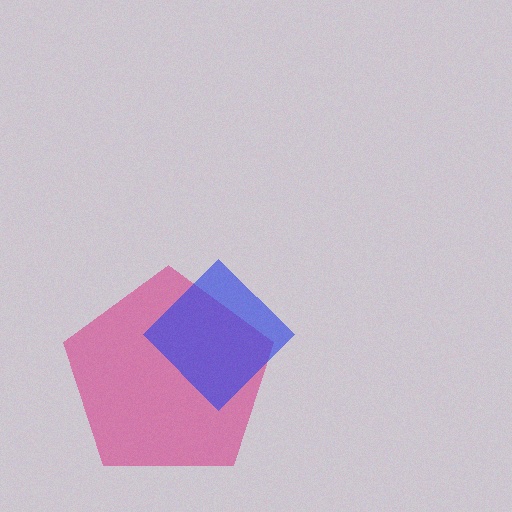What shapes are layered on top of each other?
The layered shapes are: a magenta pentagon, a blue diamond.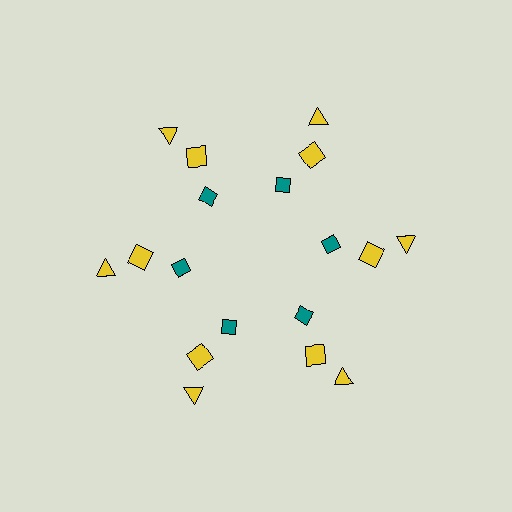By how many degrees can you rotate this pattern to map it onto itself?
The pattern maps onto itself every 60 degrees of rotation.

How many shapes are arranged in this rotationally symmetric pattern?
There are 18 shapes, arranged in 6 groups of 3.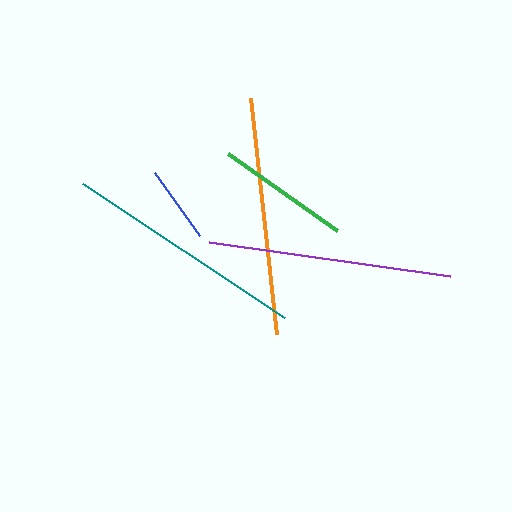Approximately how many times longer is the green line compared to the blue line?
The green line is approximately 1.7 times the length of the blue line.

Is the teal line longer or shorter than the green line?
The teal line is longer than the green line.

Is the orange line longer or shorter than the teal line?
The teal line is longer than the orange line.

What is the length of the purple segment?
The purple segment is approximately 244 pixels long.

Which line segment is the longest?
The purple line is the longest at approximately 244 pixels.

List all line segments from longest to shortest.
From longest to shortest: purple, teal, orange, green, blue.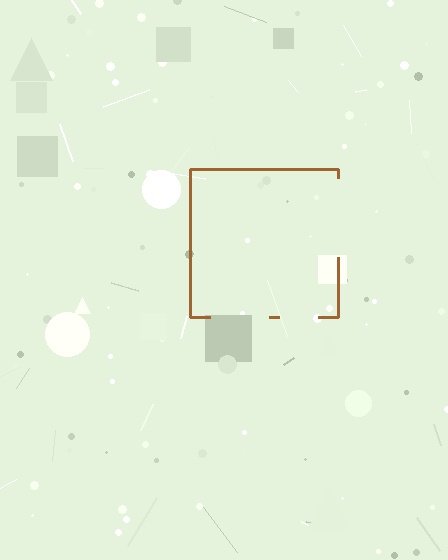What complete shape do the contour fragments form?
The contour fragments form a square.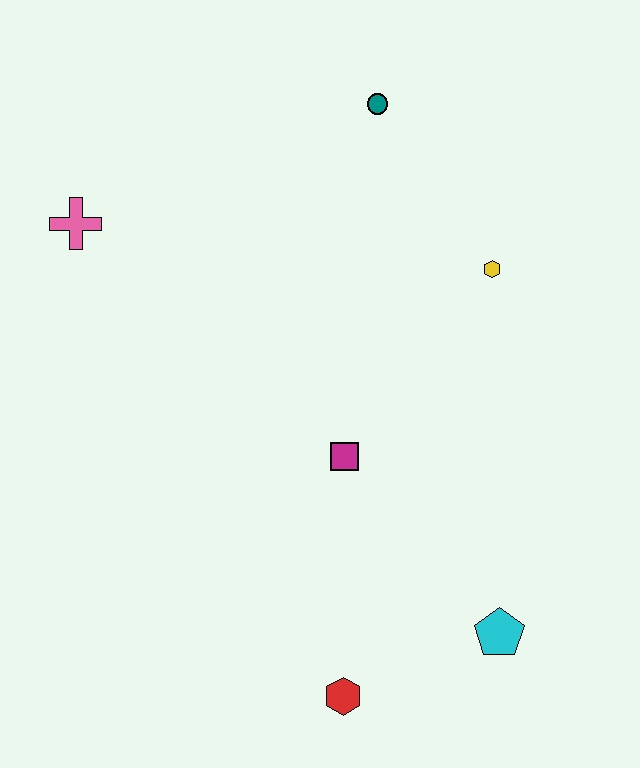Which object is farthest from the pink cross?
The cyan pentagon is farthest from the pink cross.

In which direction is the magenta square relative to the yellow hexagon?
The magenta square is below the yellow hexagon.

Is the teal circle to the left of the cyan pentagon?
Yes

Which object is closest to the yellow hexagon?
The teal circle is closest to the yellow hexagon.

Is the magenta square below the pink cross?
Yes